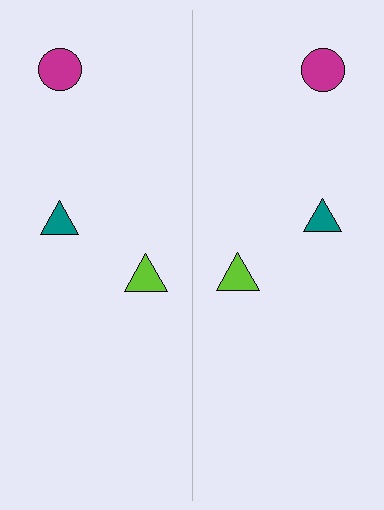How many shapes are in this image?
There are 6 shapes in this image.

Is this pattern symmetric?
Yes, this pattern has bilateral (reflection) symmetry.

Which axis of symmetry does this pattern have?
The pattern has a vertical axis of symmetry running through the center of the image.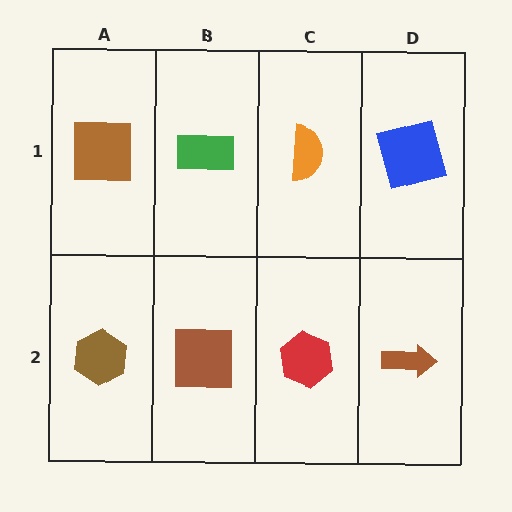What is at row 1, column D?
A blue square.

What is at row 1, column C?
An orange semicircle.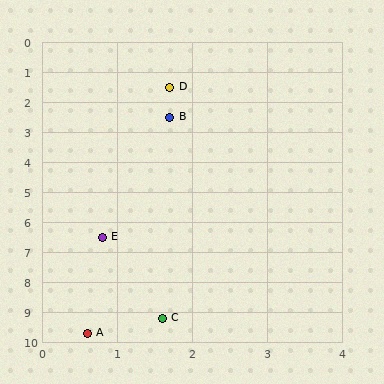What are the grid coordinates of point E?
Point E is at approximately (0.8, 6.5).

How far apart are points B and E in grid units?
Points B and E are about 4.1 grid units apart.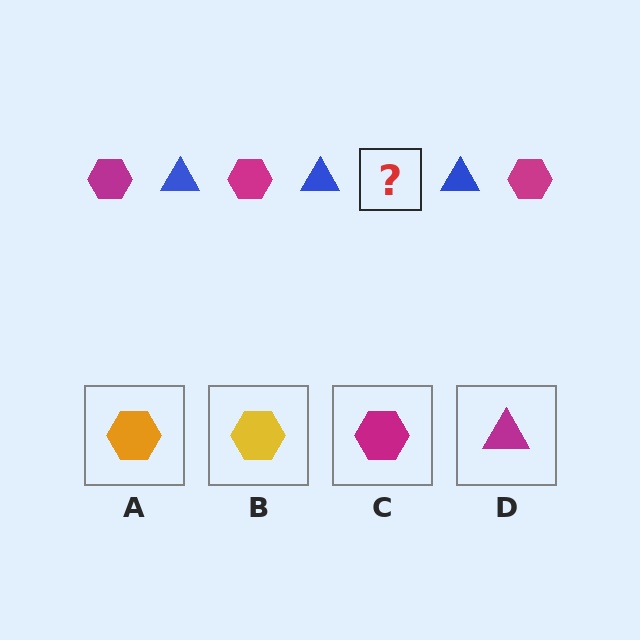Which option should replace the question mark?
Option C.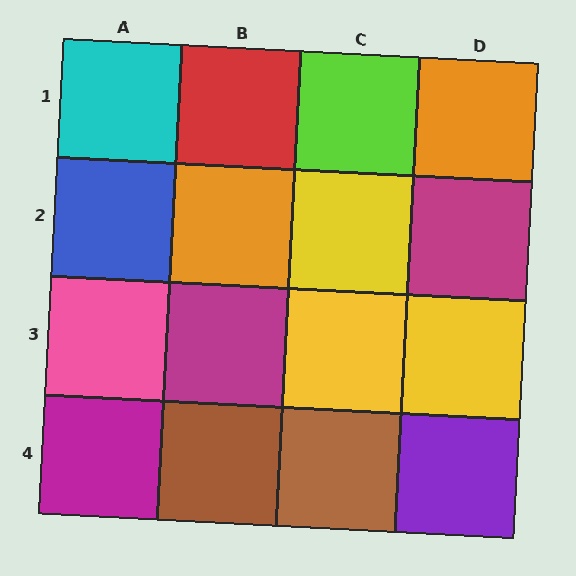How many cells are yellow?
3 cells are yellow.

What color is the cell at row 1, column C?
Lime.